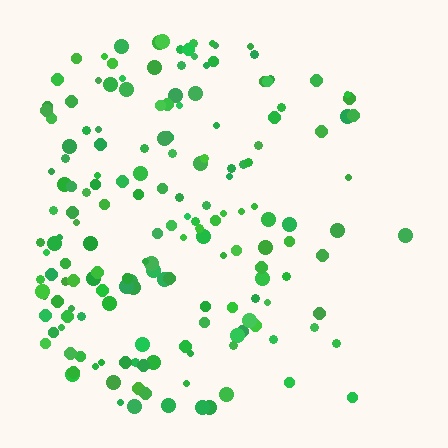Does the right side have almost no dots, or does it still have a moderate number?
Still a moderate number, just noticeably fewer than the left.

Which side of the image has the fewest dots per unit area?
The right.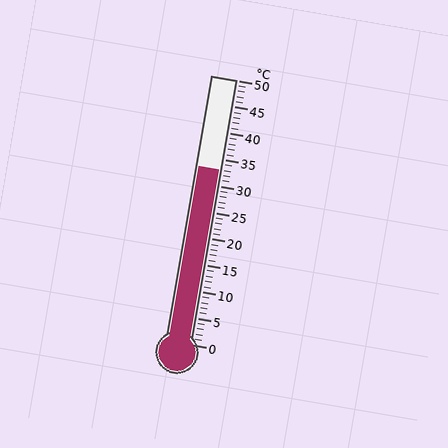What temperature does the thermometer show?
The thermometer shows approximately 33°C.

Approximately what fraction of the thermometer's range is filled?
The thermometer is filled to approximately 65% of its range.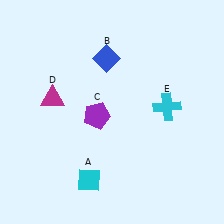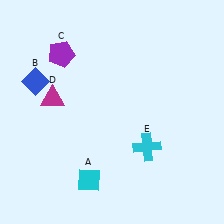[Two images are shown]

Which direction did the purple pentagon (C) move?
The purple pentagon (C) moved up.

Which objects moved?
The objects that moved are: the blue diamond (B), the purple pentagon (C), the cyan cross (E).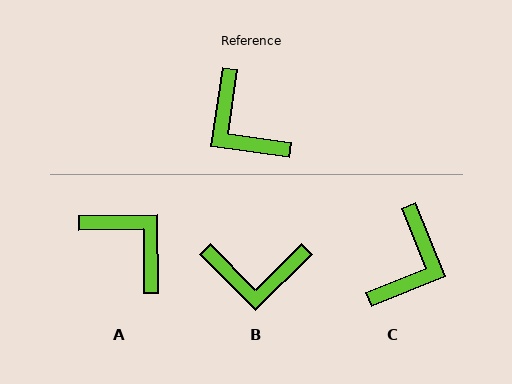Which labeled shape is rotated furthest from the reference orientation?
A, about 171 degrees away.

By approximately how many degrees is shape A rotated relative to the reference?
Approximately 171 degrees clockwise.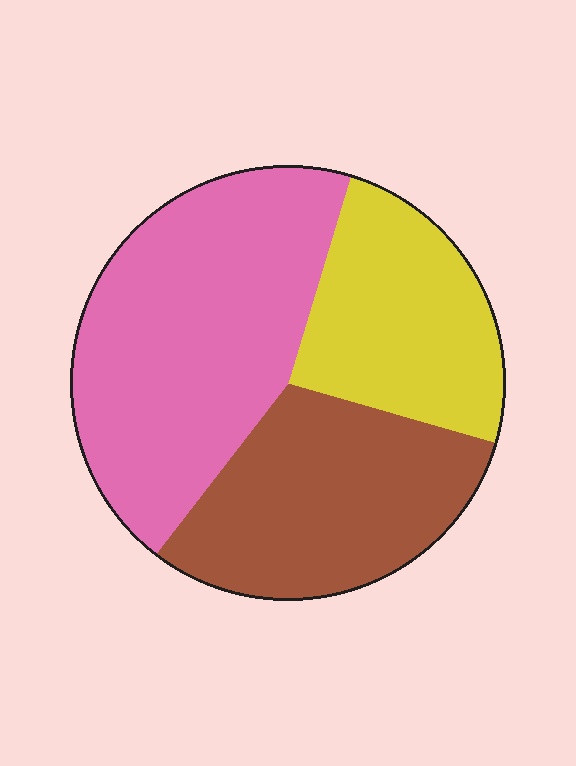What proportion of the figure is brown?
Brown takes up about one third (1/3) of the figure.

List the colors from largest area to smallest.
From largest to smallest: pink, brown, yellow.